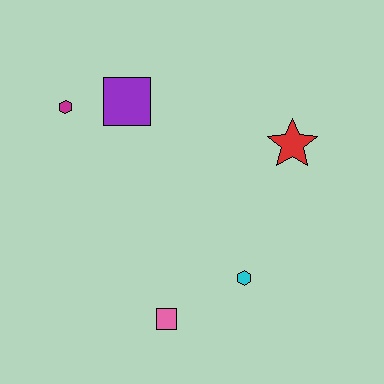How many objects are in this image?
There are 5 objects.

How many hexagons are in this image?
There are 2 hexagons.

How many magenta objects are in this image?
There is 1 magenta object.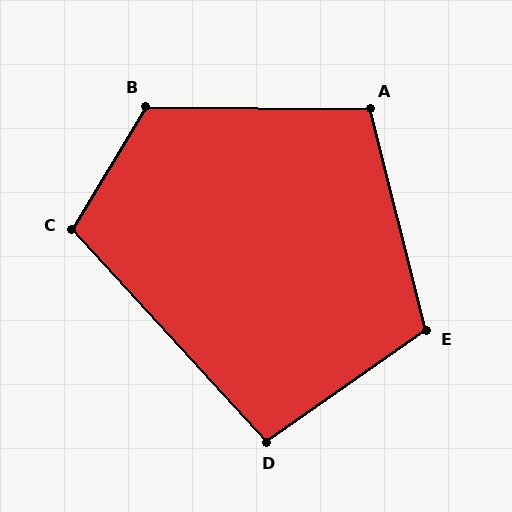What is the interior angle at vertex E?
Approximately 111 degrees (obtuse).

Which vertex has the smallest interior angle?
D, at approximately 98 degrees.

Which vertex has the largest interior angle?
B, at approximately 120 degrees.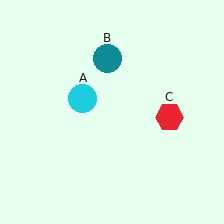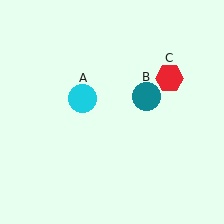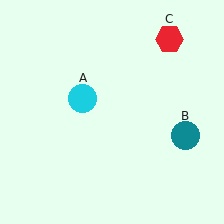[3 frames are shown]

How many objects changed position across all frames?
2 objects changed position: teal circle (object B), red hexagon (object C).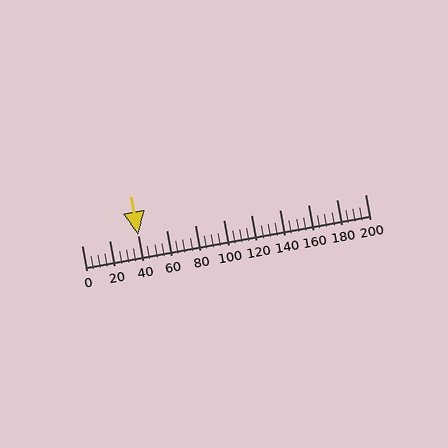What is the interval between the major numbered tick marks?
The major tick marks are spaced 20 units apart.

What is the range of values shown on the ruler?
The ruler shows values from 0 to 200.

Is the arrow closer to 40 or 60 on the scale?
The arrow is closer to 40.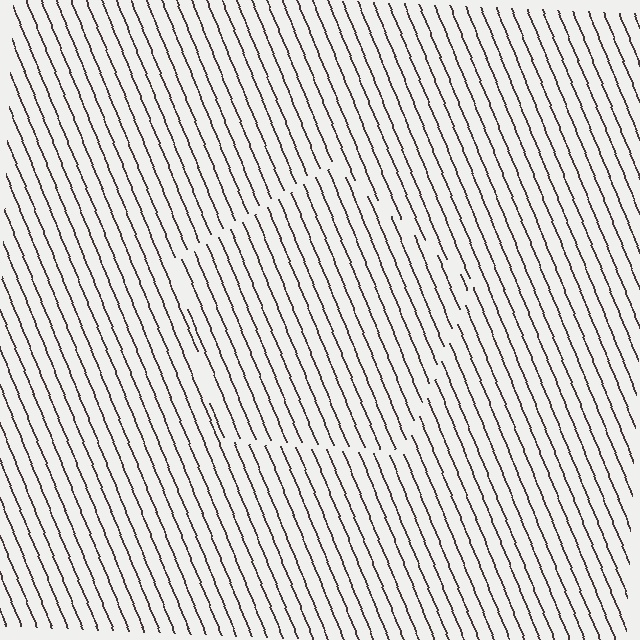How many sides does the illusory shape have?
5 sides — the line-ends trace a pentagon.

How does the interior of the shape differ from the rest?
The interior of the shape contains the same grating, shifted by half a period — the contour is defined by the phase discontinuity where line-ends from the inner and outer gratings abut.